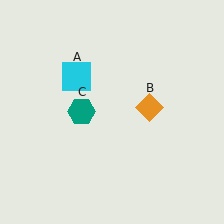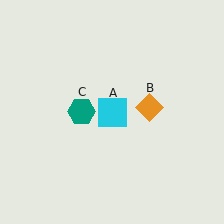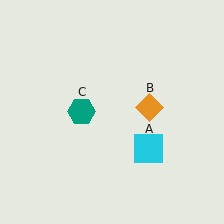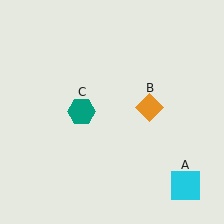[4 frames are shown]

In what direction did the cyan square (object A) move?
The cyan square (object A) moved down and to the right.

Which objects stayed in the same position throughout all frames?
Orange diamond (object B) and teal hexagon (object C) remained stationary.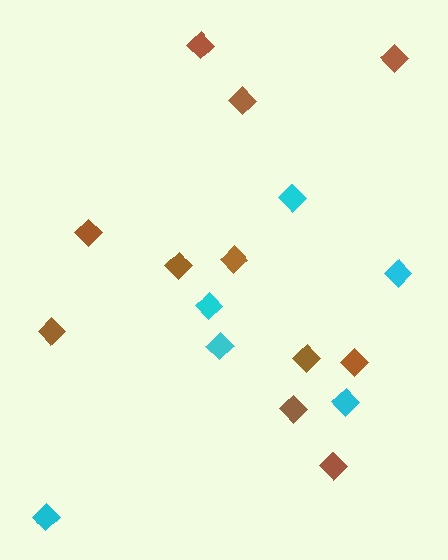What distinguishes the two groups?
There are 2 groups: one group of cyan diamonds (6) and one group of brown diamonds (11).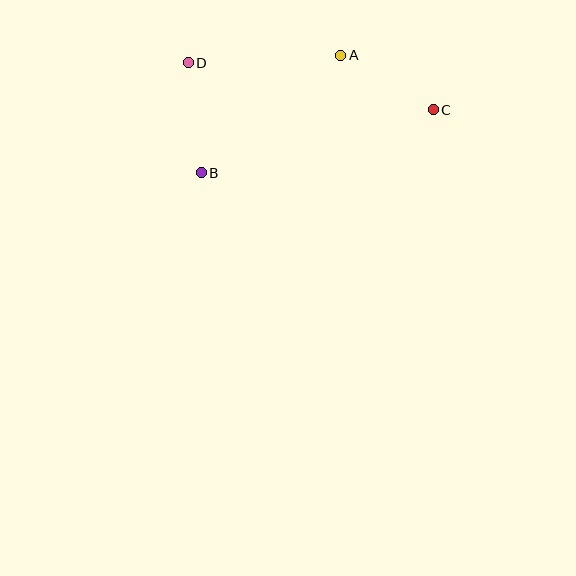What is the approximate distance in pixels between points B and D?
The distance between B and D is approximately 111 pixels.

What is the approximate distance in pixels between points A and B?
The distance between A and B is approximately 183 pixels.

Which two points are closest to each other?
Points A and C are closest to each other.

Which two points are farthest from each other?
Points C and D are farthest from each other.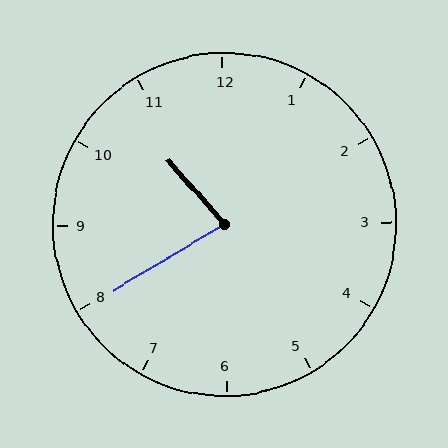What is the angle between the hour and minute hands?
Approximately 80 degrees.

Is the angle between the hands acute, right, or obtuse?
It is acute.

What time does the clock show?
10:40.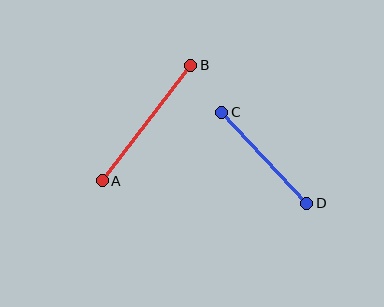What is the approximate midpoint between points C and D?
The midpoint is at approximately (264, 158) pixels.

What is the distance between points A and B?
The distance is approximately 145 pixels.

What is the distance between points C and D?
The distance is approximately 125 pixels.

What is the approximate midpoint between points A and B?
The midpoint is at approximately (146, 123) pixels.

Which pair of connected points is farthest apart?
Points A and B are farthest apart.